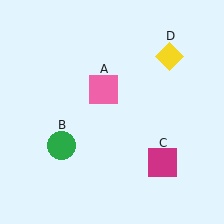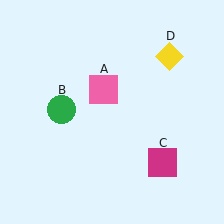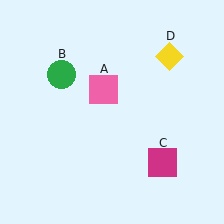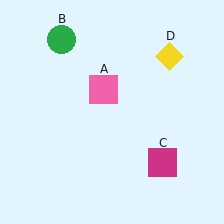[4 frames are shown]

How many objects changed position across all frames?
1 object changed position: green circle (object B).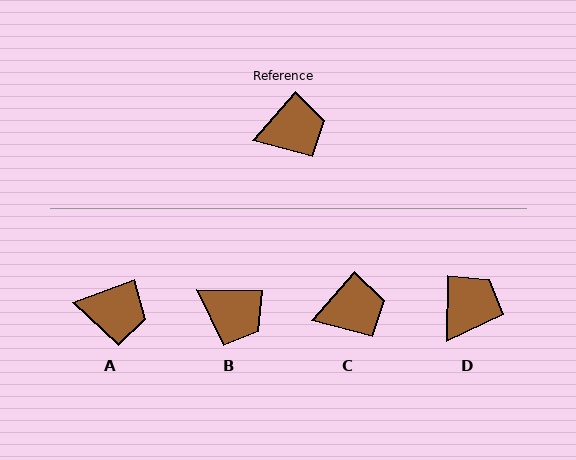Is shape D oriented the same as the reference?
No, it is off by about 40 degrees.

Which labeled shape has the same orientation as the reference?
C.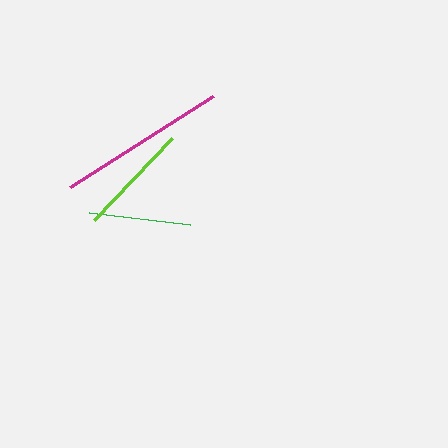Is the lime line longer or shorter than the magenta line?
The magenta line is longer than the lime line.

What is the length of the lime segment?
The lime segment is approximately 113 pixels long.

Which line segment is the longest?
The magenta line is the longest at approximately 170 pixels.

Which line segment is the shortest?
The green line is the shortest at approximately 101 pixels.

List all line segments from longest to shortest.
From longest to shortest: magenta, lime, green.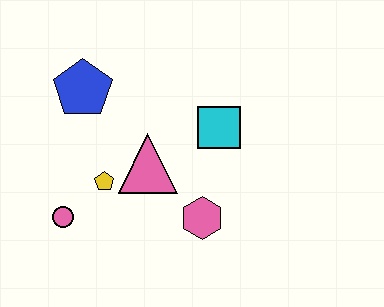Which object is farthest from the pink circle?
The cyan square is farthest from the pink circle.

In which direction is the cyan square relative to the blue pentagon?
The cyan square is to the right of the blue pentagon.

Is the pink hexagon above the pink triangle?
No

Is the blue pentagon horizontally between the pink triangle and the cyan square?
No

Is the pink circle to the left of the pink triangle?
Yes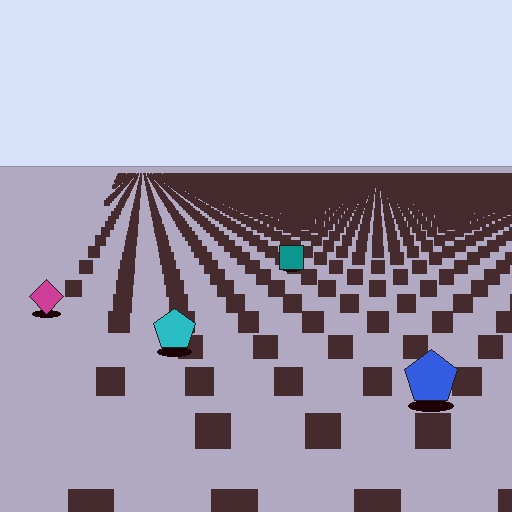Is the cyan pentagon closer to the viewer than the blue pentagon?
No. The blue pentagon is closer — you can tell from the texture gradient: the ground texture is coarser near it.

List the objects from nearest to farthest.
From nearest to farthest: the blue pentagon, the cyan pentagon, the magenta diamond, the teal square.